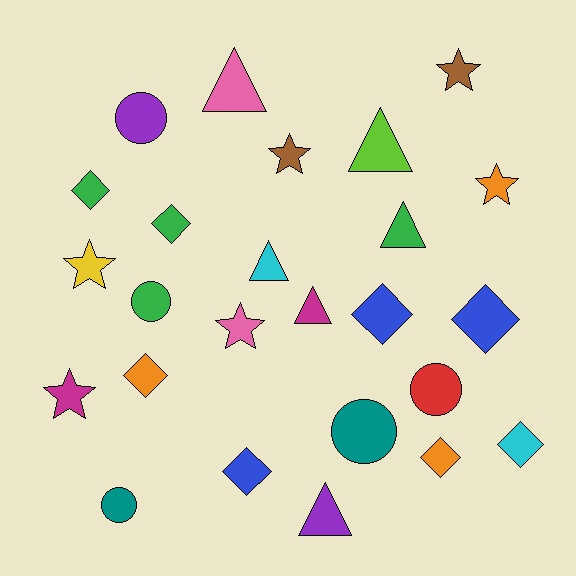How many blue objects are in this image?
There are 3 blue objects.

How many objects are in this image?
There are 25 objects.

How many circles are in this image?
There are 5 circles.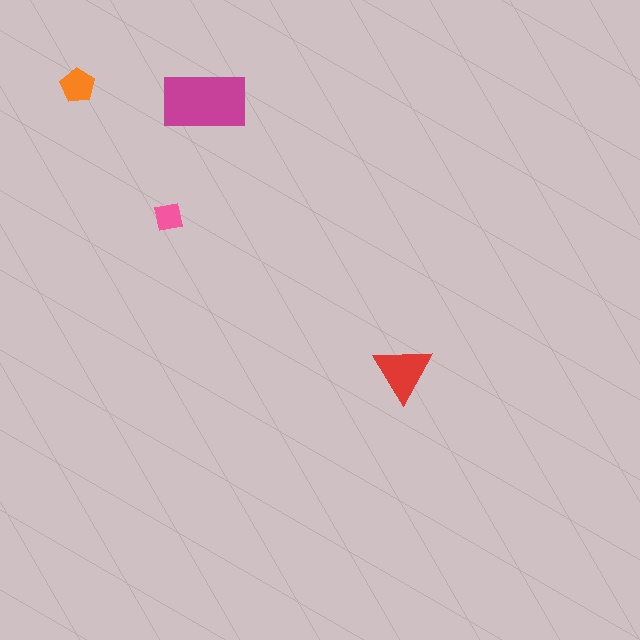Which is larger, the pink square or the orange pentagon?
The orange pentagon.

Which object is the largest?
The magenta rectangle.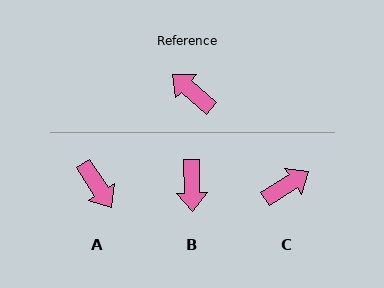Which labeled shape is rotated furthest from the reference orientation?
A, about 164 degrees away.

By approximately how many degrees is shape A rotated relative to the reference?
Approximately 164 degrees counter-clockwise.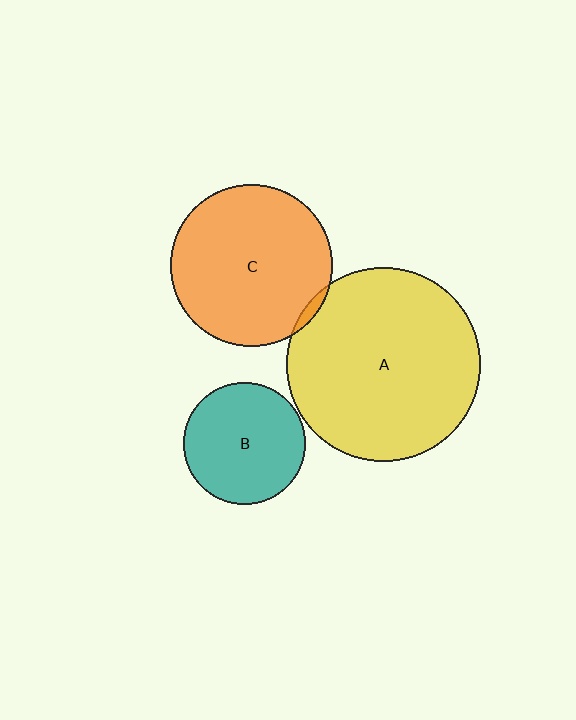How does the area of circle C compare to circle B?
Approximately 1.8 times.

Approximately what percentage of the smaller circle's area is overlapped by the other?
Approximately 5%.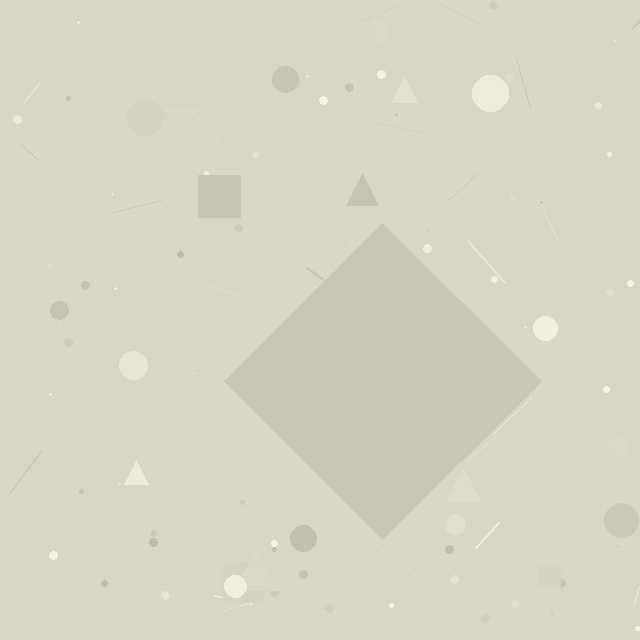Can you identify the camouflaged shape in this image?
The camouflaged shape is a diamond.